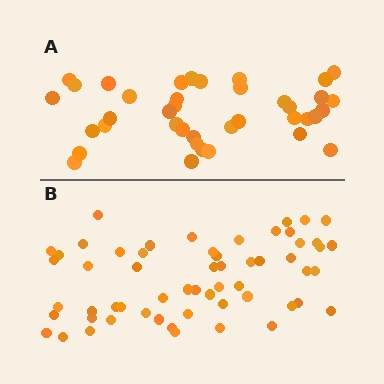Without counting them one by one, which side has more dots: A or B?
Region B (the bottom region) has more dots.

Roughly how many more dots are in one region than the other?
Region B has approximately 20 more dots than region A.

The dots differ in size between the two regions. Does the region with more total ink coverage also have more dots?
No. Region A has more total ink coverage because its dots are larger, but region B actually contains more individual dots. Total area can be misleading — the number of items is what matters here.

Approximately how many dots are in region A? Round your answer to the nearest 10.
About 40 dots. (The exact count is 39, which rounds to 40.)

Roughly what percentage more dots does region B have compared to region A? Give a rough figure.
About 50% more.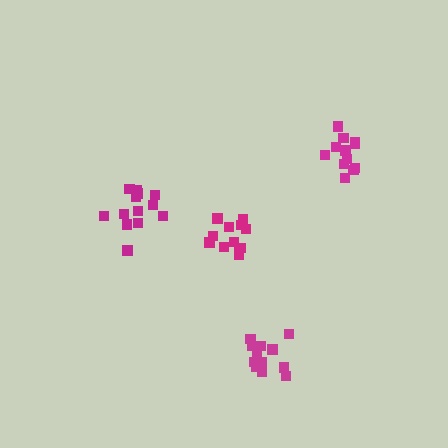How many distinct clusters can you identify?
There are 4 distinct clusters.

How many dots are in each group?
Group 1: 14 dots, Group 2: 13 dots, Group 3: 13 dots, Group 4: 13 dots (53 total).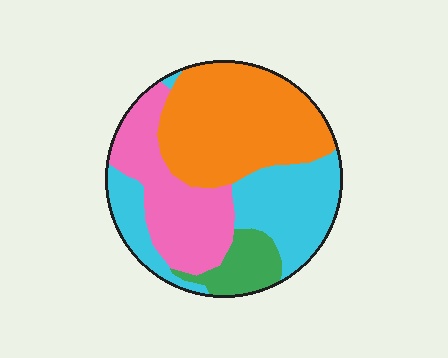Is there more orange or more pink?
Orange.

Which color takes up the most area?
Orange, at roughly 35%.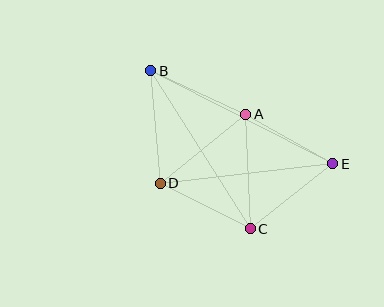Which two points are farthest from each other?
Points B and E are farthest from each other.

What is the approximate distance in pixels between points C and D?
The distance between C and D is approximately 101 pixels.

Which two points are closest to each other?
Points A and E are closest to each other.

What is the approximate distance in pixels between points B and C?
The distance between B and C is approximately 187 pixels.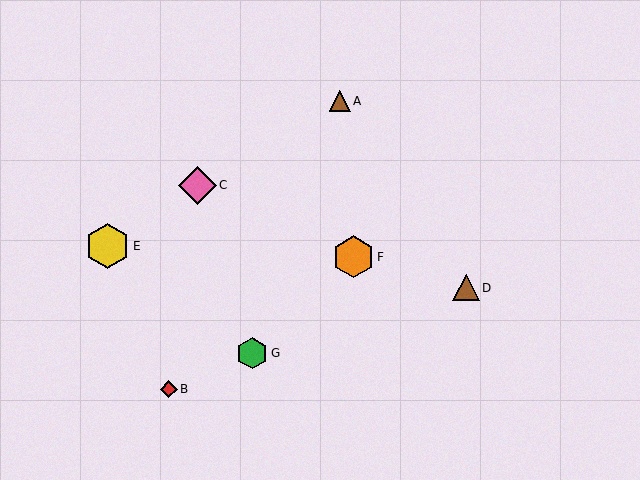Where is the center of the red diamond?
The center of the red diamond is at (169, 389).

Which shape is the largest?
The yellow hexagon (labeled E) is the largest.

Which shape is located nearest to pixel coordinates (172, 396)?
The red diamond (labeled B) at (169, 389) is nearest to that location.